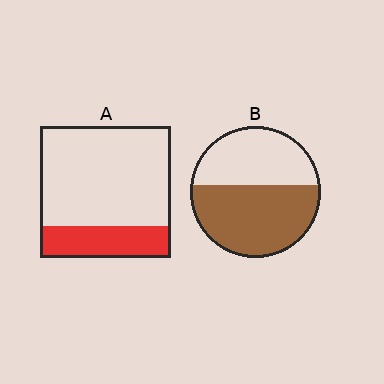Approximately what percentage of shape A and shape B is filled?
A is approximately 25% and B is approximately 55%.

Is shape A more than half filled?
No.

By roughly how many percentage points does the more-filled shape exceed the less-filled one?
By roughly 35 percentage points (B over A).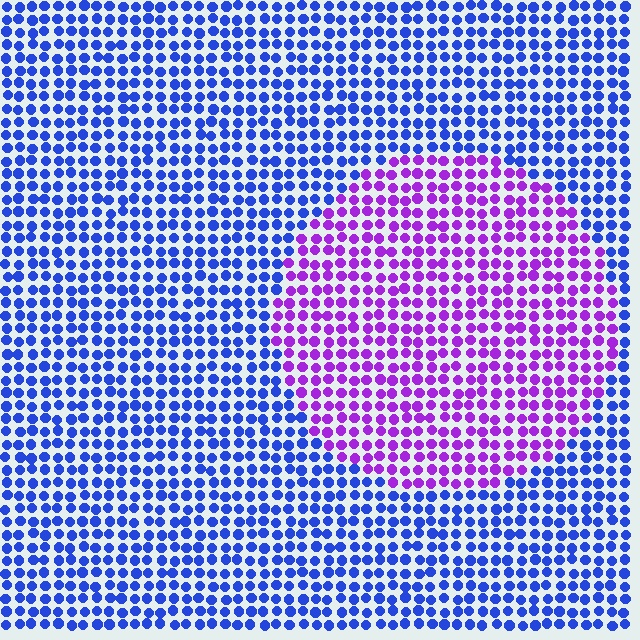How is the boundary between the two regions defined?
The boundary is defined purely by a slight shift in hue (about 53 degrees). Spacing, size, and orientation are identical on both sides.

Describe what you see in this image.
The image is filled with small blue elements in a uniform arrangement. A circle-shaped region is visible where the elements are tinted to a slightly different hue, forming a subtle color boundary.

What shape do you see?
I see a circle.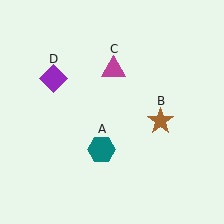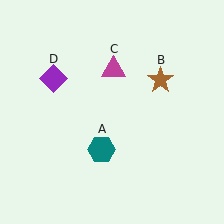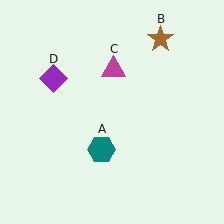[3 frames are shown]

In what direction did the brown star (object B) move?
The brown star (object B) moved up.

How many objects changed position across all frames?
1 object changed position: brown star (object B).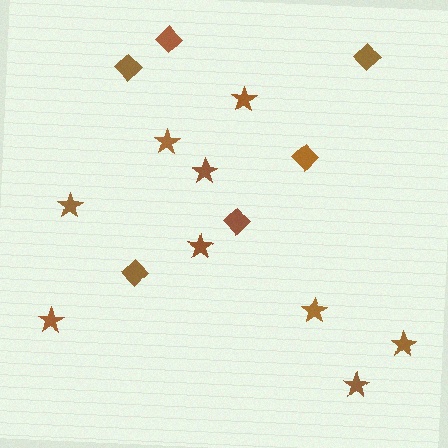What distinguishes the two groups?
There are 2 groups: one group of diamonds (6) and one group of stars (9).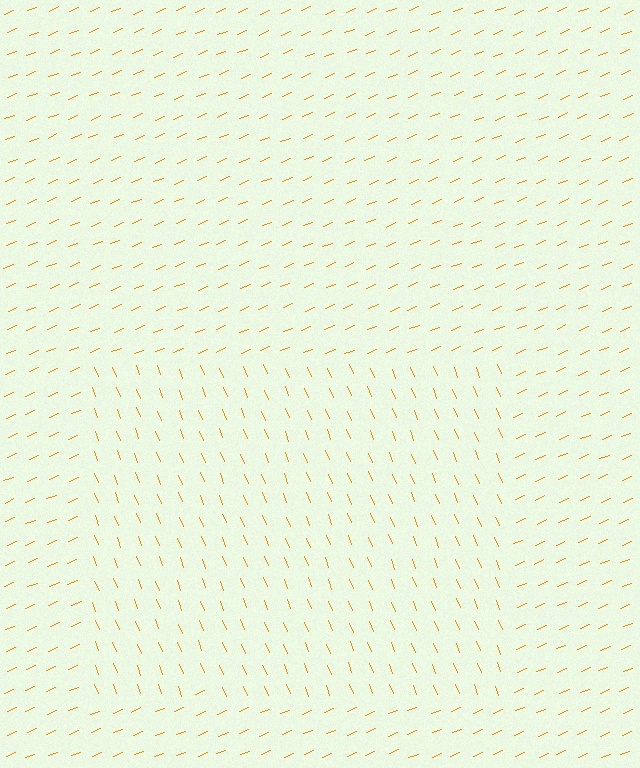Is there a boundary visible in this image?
Yes, there is a texture boundary formed by a change in line orientation.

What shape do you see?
I see a rectangle.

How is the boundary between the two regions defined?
The boundary is defined purely by a change in line orientation (approximately 89 degrees difference). All lines are the same color and thickness.